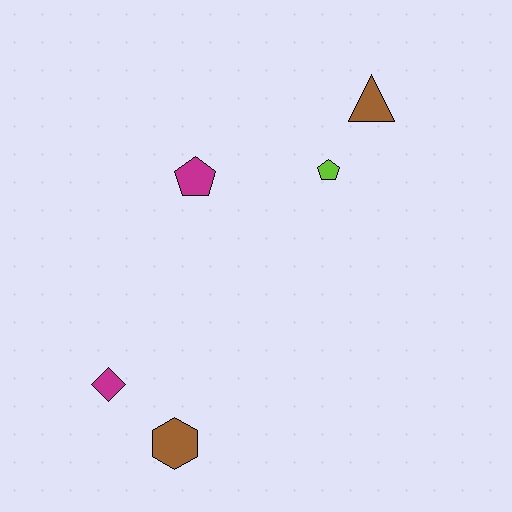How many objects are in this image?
There are 5 objects.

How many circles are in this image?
There are no circles.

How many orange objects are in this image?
There are no orange objects.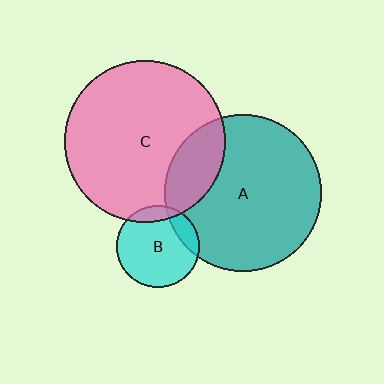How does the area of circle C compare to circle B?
Approximately 3.8 times.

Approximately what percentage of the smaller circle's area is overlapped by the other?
Approximately 15%.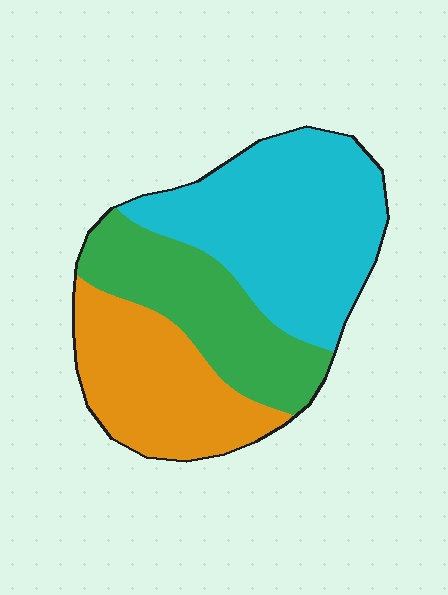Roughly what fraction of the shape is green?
Green covers 28% of the shape.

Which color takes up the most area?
Cyan, at roughly 45%.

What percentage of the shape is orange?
Orange takes up about one quarter (1/4) of the shape.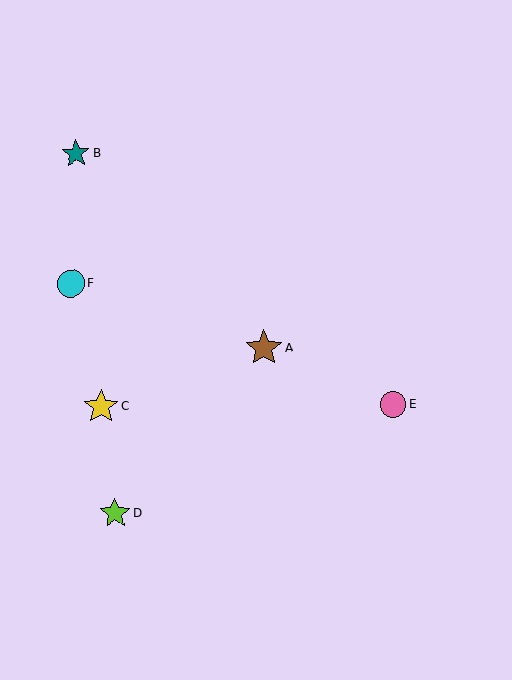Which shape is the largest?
The brown star (labeled A) is the largest.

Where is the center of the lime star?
The center of the lime star is at (115, 513).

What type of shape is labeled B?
Shape B is a teal star.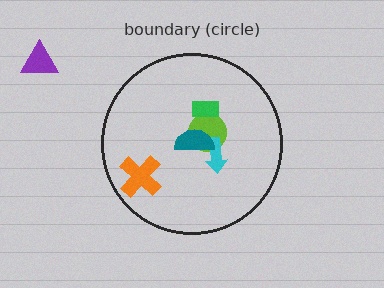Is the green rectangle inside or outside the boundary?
Inside.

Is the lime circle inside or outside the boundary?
Inside.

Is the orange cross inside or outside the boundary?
Inside.